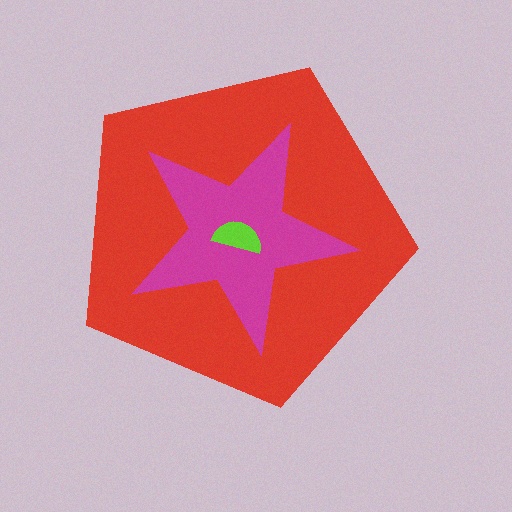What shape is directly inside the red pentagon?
The magenta star.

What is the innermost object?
The lime semicircle.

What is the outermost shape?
The red pentagon.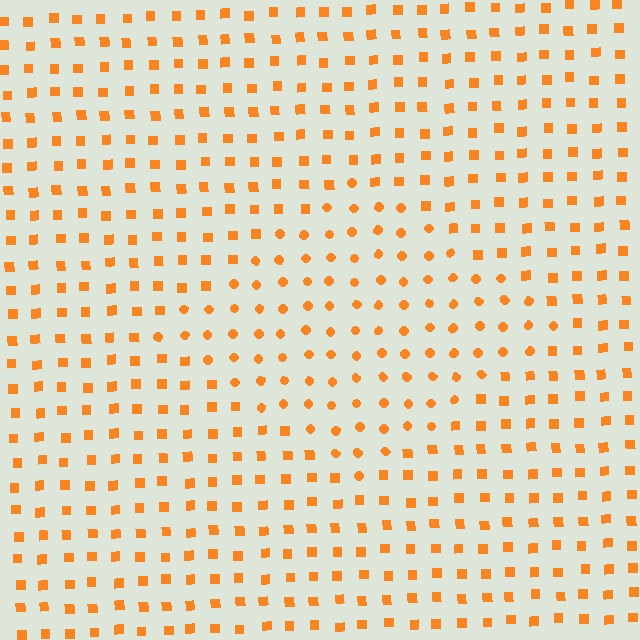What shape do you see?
I see a diamond.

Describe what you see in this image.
The image is filled with small orange elements arranged in a uniform grid. A diamond-shaped region contains circles, while the surrounding area contains squares. The boundary is defined purely by the change in element shape.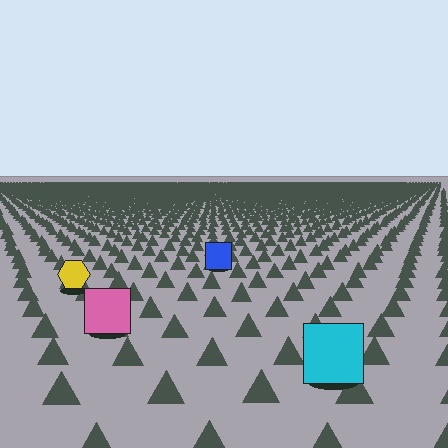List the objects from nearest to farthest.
From nearest to farthest: the cyan square, the pink square, the yellow hexagon, the blue square.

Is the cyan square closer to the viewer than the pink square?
Yes. The cyan square is closer — you can tell from the texture gradient: the ground texture is coarser near it.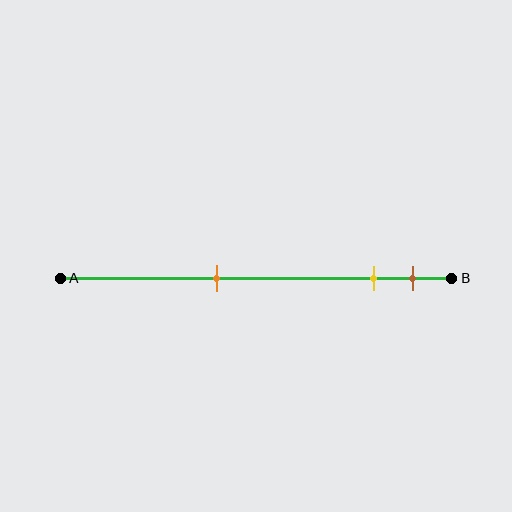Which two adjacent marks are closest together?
The yellow and brown marks are the closest adjacent pair.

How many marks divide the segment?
There are 3 marks dividing the segment.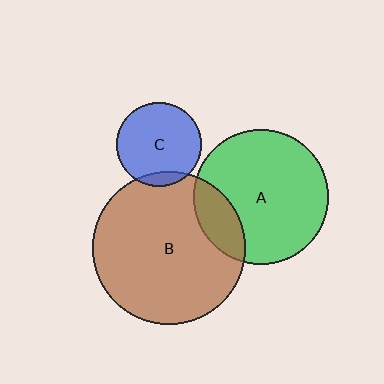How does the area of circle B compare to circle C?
Approximately 3.3 times.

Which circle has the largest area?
Circle B (brown).